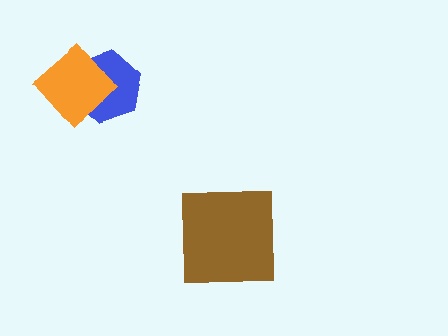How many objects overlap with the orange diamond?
1 object overlaps with the orange diamond.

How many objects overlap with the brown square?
0 objects overlap with the brown square.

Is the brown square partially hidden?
No, no other shape covers it.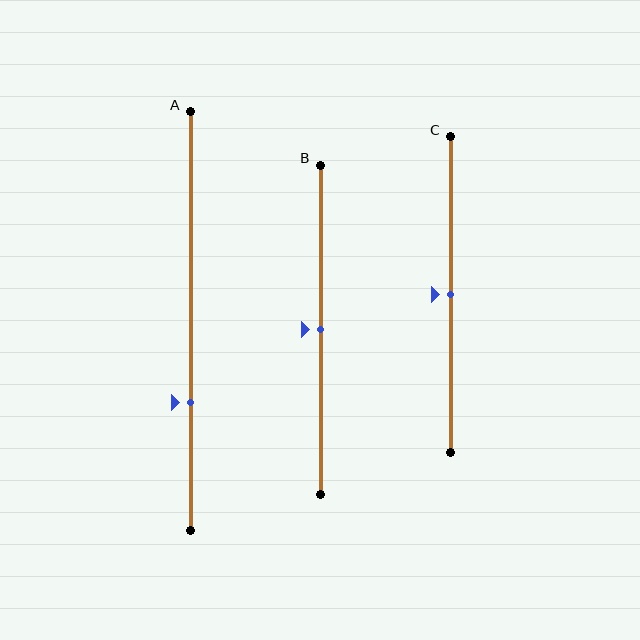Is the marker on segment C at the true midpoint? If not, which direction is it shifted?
Yes, the marker on segment C is at the true midpoint.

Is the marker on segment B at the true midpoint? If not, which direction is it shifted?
Yes, the marker on segment B is at the true midpoint.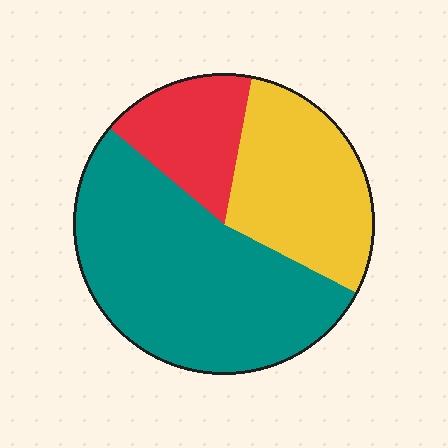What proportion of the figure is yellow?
Yellow takes up between a sixth and a third of the figure.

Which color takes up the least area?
Red, at roughly 15%.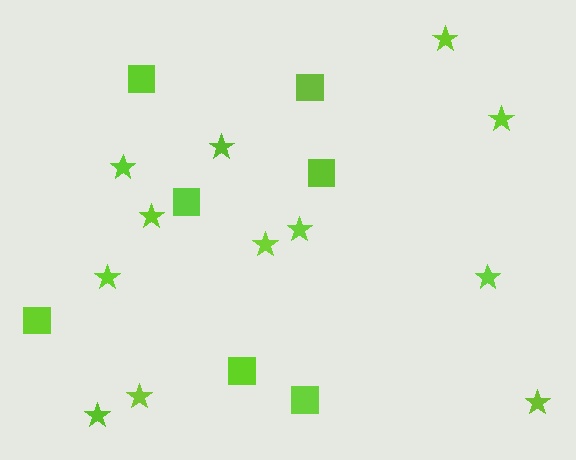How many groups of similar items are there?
There are 2 groups: one group of squares (7) and one group of stars (12).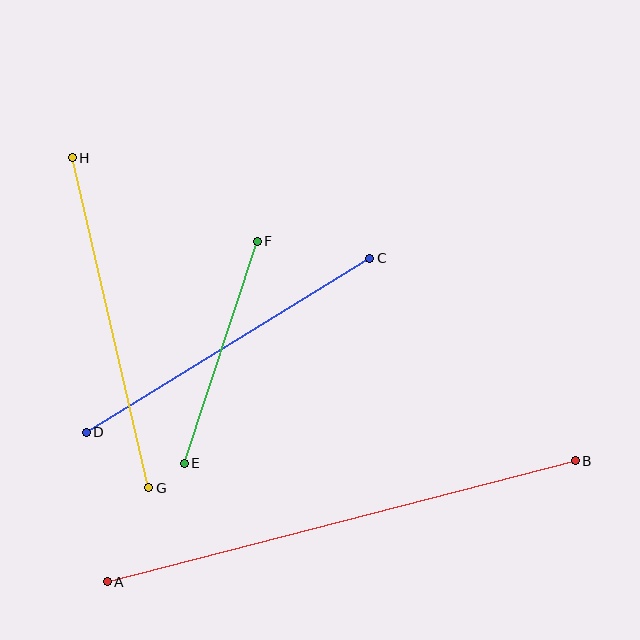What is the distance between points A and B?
The distance is approximately 483 pixels.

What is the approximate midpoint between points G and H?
The midpoint is at approximately (111, 323) pixels.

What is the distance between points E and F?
The distance is approximately 233 pixels.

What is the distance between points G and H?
The distance is approximately 339 pixels.